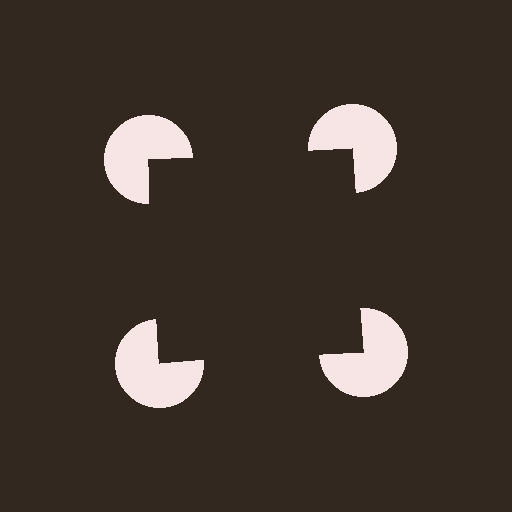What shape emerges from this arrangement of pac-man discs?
An illusory square — its edges are inferred from the aligned wedge cuts in the pac-man discs, not physically drawn.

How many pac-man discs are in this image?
There are 4 — one at each vertex of the illusory square.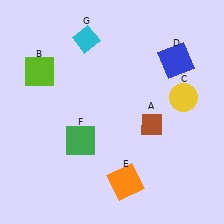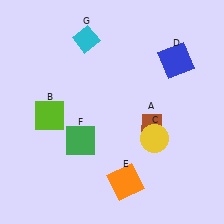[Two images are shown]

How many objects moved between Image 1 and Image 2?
2 objects moved between the two images.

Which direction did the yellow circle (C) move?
The yellow circle (C) moved down.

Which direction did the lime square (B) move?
The lime square (B) moved down.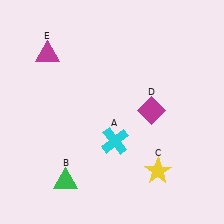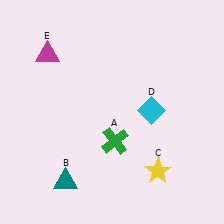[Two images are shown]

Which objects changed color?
A changed from cyan to green. B changed from green to teal. D changed from magenta to cyan.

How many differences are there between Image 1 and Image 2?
There are 3 differences between the two images.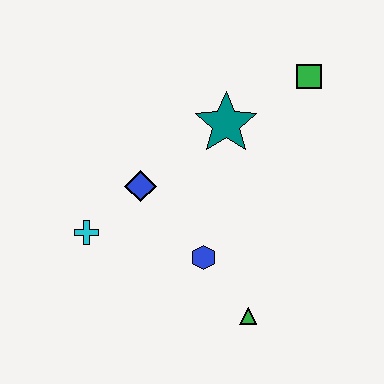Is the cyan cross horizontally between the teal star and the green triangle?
No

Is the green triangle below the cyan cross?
Yes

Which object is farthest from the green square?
The cyan cross is farthest from the green square.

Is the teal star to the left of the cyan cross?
No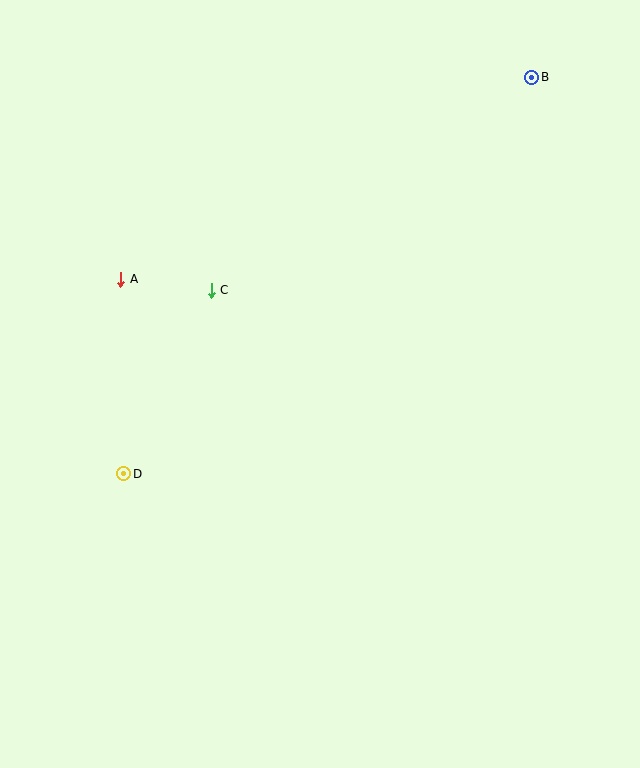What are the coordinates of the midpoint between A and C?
The midpoint between A and C is at (166, 285).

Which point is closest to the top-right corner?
Point B is closest to the top-right corner.